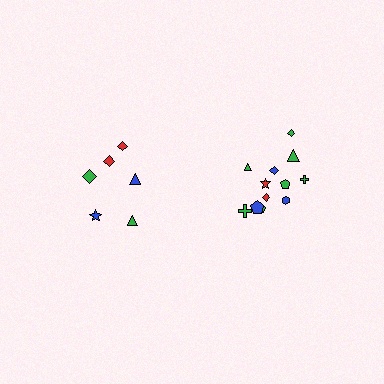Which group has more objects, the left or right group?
The right group.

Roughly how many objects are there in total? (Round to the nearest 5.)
Roughly 20 objects in total.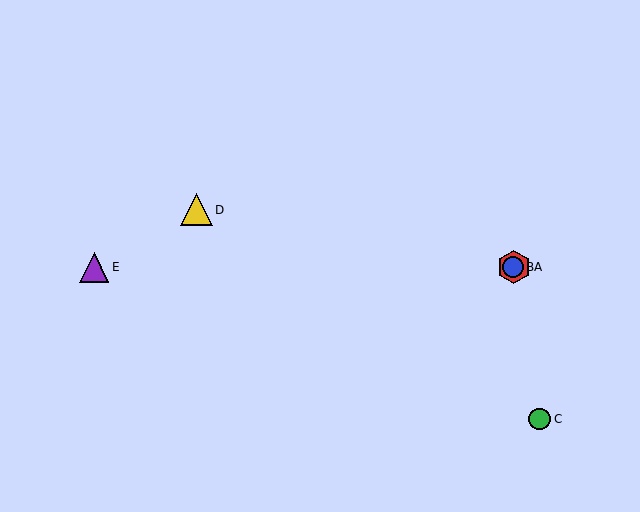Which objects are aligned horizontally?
Objects A, B, E are aligned horizontally.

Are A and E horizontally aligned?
Yes, both are at y≈267.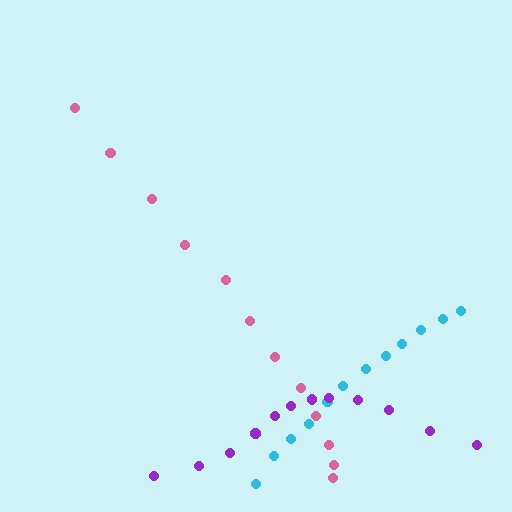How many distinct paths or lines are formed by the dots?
There are 3 distinct paths.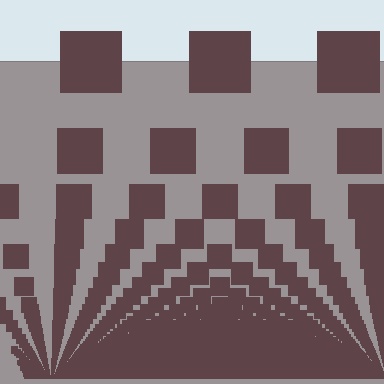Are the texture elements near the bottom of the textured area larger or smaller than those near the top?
Smaller. The gradient is inverted — elements near the bottom are smaller and denser.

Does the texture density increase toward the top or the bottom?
Density increases toward the bottom.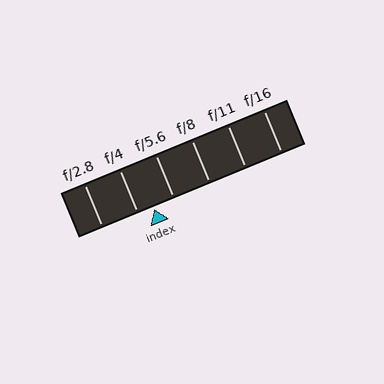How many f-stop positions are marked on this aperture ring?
There are 6 f-stop positions marked.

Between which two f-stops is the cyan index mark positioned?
The index mark is between f/4 and f/5.6.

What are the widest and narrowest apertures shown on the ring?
The widest aperture shown is f/2.8 and the narrowest is f/16.